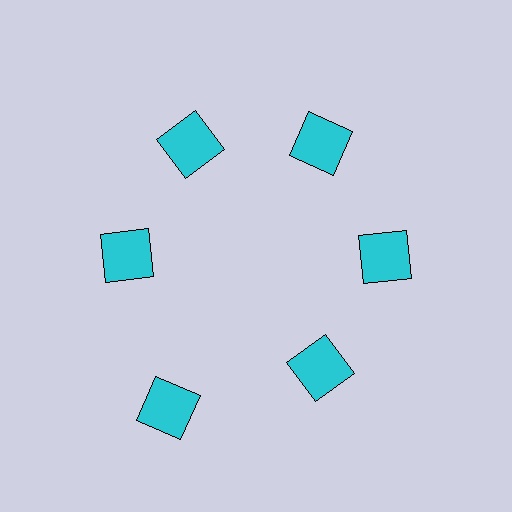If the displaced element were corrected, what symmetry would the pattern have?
It would have 6-fold rotational symmetry — the pattern would map onto itself every 60 degrees.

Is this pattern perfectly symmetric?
No. The 6 cyan squares are arranged in a ring, but one element near the 7 o'clock position is pushed outward from the center, breaking the 6-fold rotational symmetry.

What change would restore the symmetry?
The symmetry would be restored by moving it inward, back onto the ring so that all 6 squares sit at equal angles and equal distance from the center.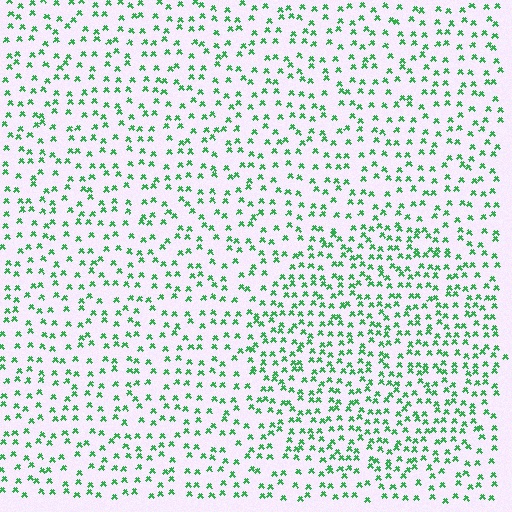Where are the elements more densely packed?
The elements are more densely packed inside the circle boundary.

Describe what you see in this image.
The image contains small green elements arranged at two different densities. A circle-shaped region is visible where the elements are more densely packed than the surrounding area.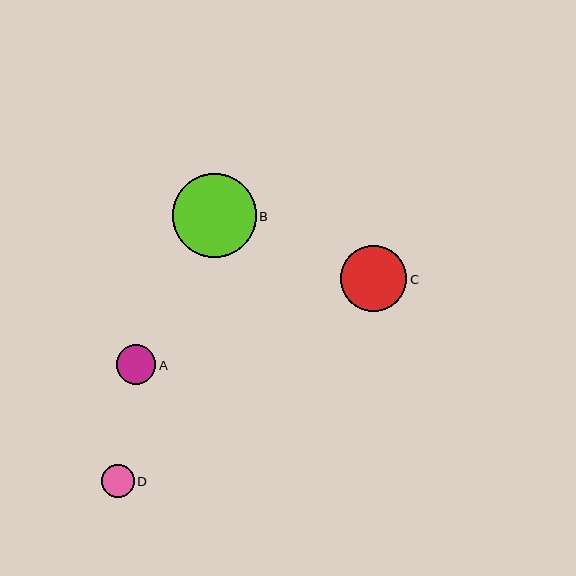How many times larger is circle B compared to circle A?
Circle B is approximately 2.1 times the size of circle A.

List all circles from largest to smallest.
From largest to smallest: B, C, A, D.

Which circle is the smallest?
Circle D is the smallest with a size of approximately 33 pixels.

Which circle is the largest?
Circle B is the largest with a size of approximately 84 pixels.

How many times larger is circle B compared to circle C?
Circle B is approximately 1.3 times the size of circle C.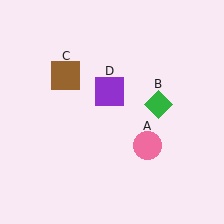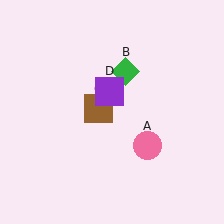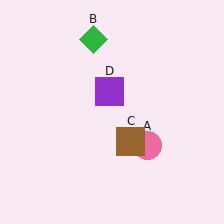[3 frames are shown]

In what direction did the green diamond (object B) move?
The green diamond (object B) moved up and to the left.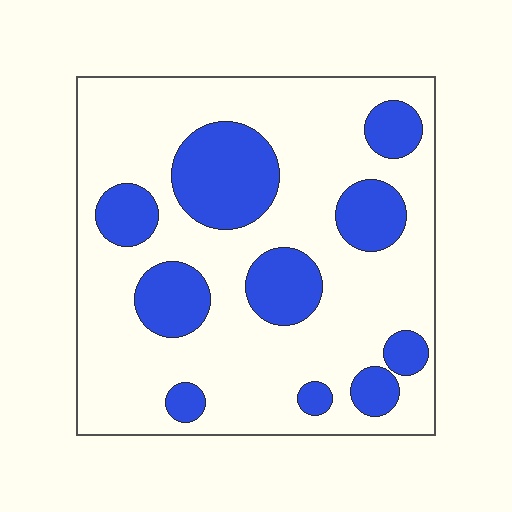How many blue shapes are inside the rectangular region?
10.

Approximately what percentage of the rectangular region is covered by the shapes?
Approximately 25%.